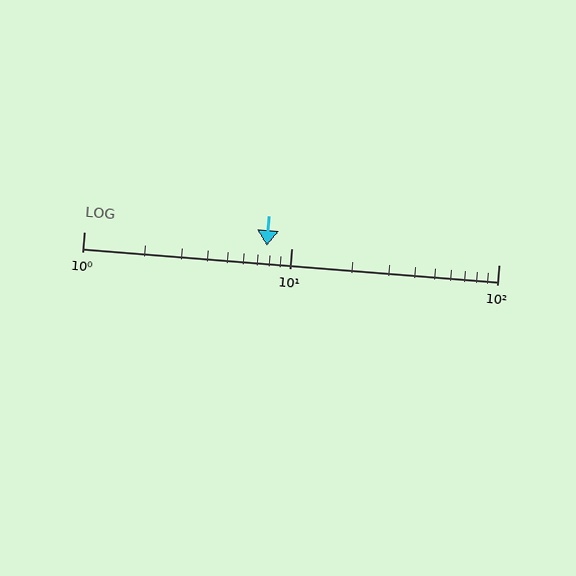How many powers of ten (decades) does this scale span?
The scale spans 2 decades, from 1 to 100.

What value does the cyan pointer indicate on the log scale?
The pointer indicates approximately 7.6.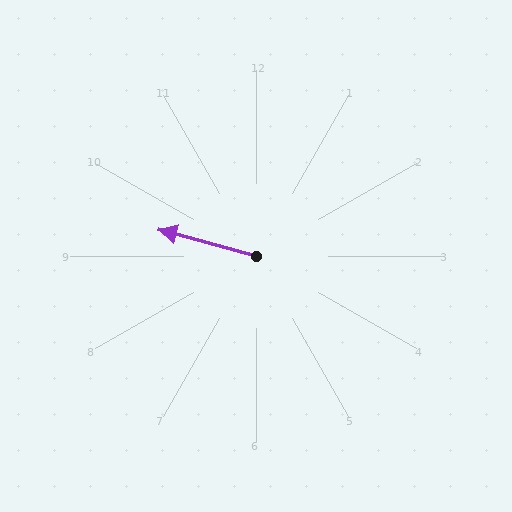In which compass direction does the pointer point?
West.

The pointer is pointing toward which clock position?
Roughly 10 o'clock.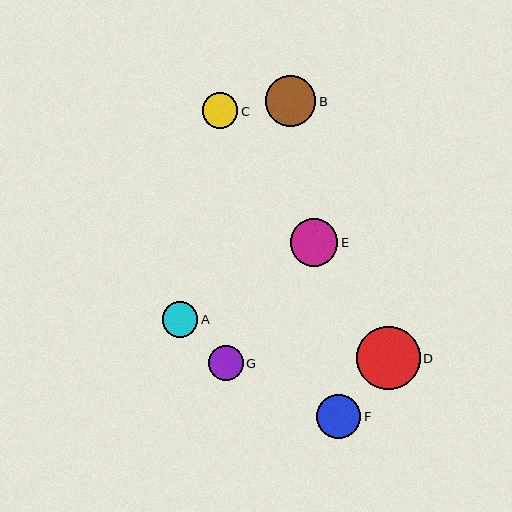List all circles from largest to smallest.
From largest to smallest: D, B, E, F, C, A, G.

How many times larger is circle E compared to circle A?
Circle E is approximately 1.3 times the size of circle A.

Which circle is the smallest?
Circle G is the smallest with a size of approximately 34 pixels.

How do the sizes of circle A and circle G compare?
Circle A and circle G are approximately the same size.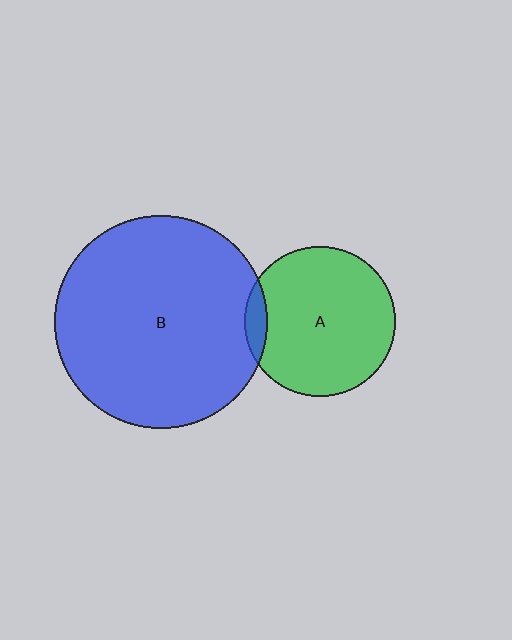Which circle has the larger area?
Circle B (blue).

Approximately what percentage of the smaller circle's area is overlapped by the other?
Approximately 10%.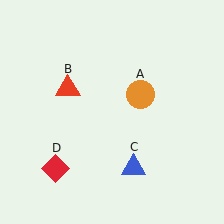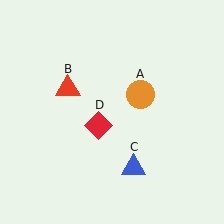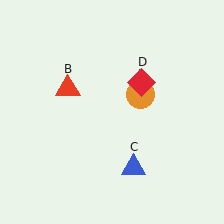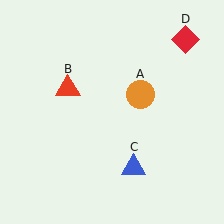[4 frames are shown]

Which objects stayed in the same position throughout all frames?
Orange circle (object A) and red triangle (object B) and blue triangle (object C) remained stationary.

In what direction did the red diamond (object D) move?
The red diamond (object D) moved up and to the right.